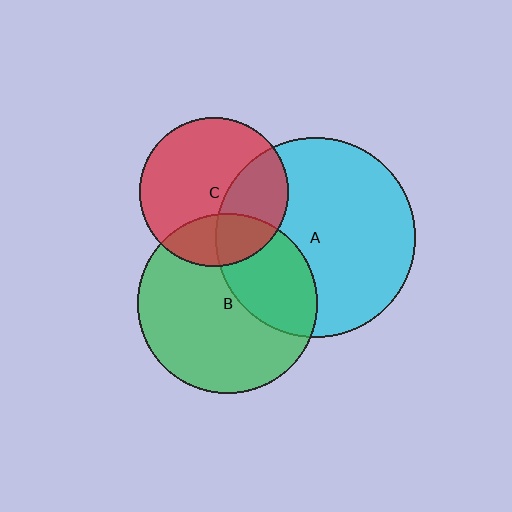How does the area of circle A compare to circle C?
Approximately 1.8 times.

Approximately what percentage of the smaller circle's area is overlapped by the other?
Approximately 35%.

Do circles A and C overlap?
Yes.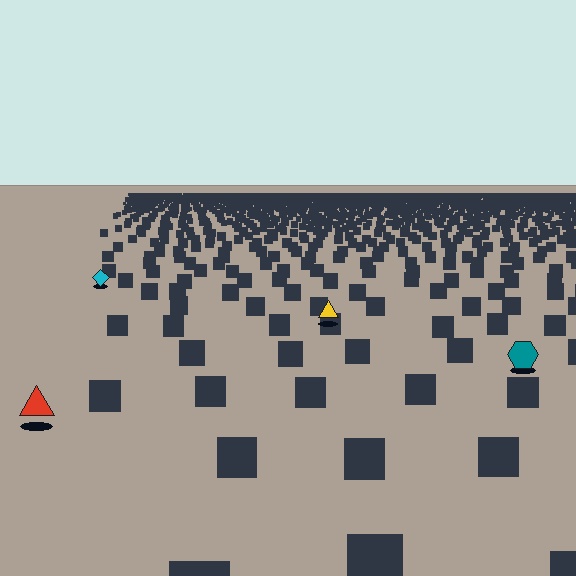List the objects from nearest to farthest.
From nearest to farthest: the red triangle, the teal hexagon, the yellow triangle, the cyan diamond.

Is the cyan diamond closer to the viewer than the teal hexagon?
No. The teal hexagon is closer — you can tell from the texture gradient: the ground texture is coarser near it.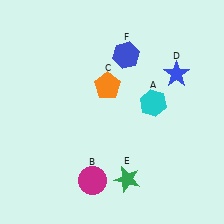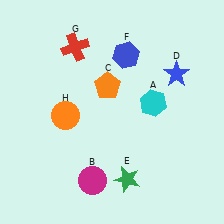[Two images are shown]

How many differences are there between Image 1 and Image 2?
There are 2 differences between the two images.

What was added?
A red cross (G), an orange circle (H) were added in Image 2.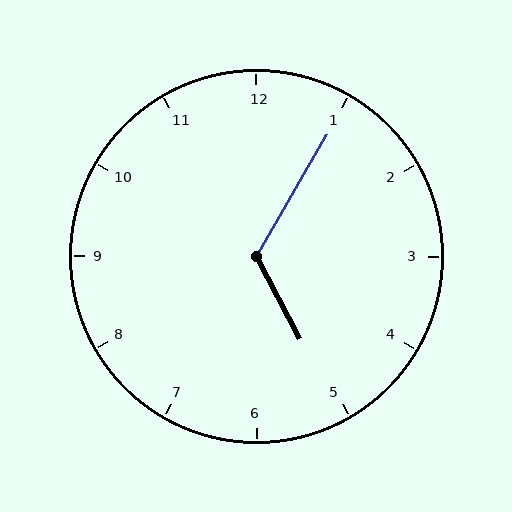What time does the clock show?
5:05.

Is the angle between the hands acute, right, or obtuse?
It is obtuse.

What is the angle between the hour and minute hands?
Approximately 122 degrees.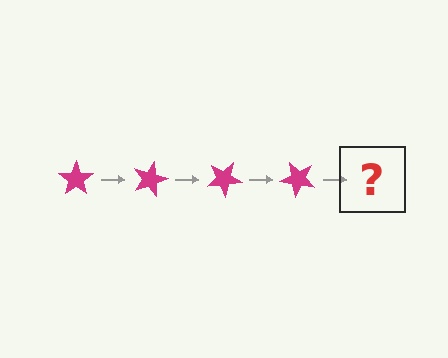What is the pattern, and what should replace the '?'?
The pattern is that the star rotates 15 degrees each step. The '?' should be a magenta star rotated 60 degrees.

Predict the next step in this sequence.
The next step is a magenta star rotated 60 degrees.